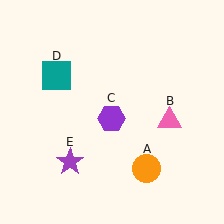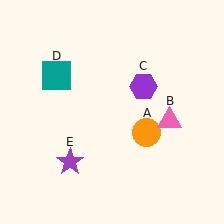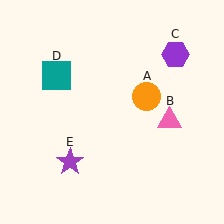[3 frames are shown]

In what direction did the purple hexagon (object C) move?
The purple hexagon (object C) moved up and to the right.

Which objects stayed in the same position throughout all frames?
Pink triangle (object B) and teal square (object D) and purple star (object E) remained stationary.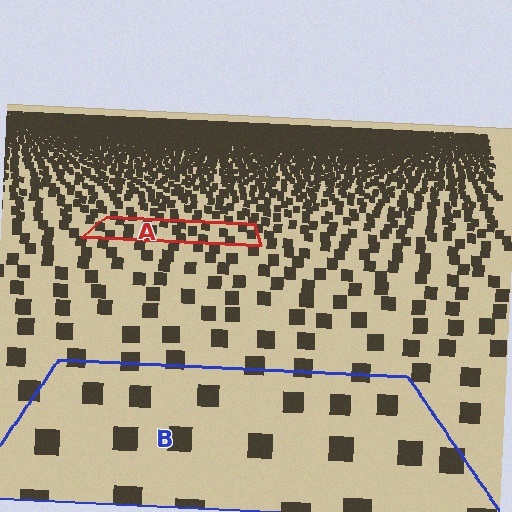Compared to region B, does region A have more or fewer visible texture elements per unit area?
Region A has more texture elements per unit area — they are packed more densely because it is farther away.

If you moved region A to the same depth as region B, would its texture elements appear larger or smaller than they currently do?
They would appear larger. At a closer depth, the same texture elements are projected at a bigger on-screen size.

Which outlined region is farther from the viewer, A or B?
Region A is farther from the viewer — the texture elements inside it appear smaller and more densely packed.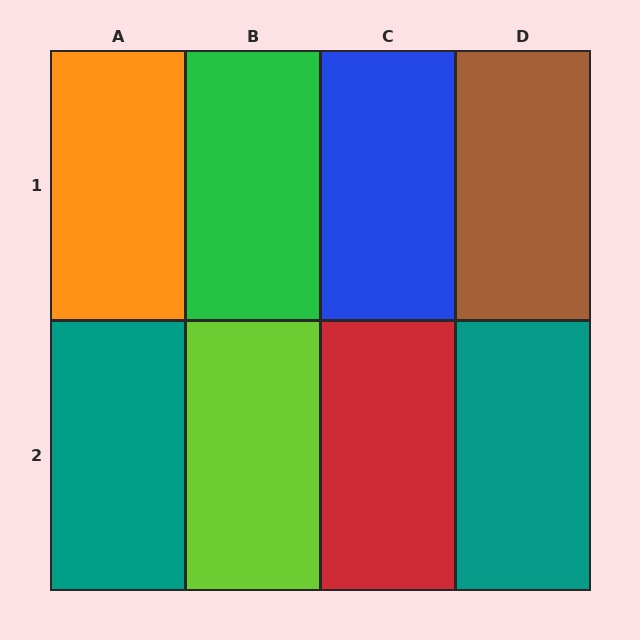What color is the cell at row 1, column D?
Brown.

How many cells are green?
1 cell is green.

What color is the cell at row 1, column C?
Blue.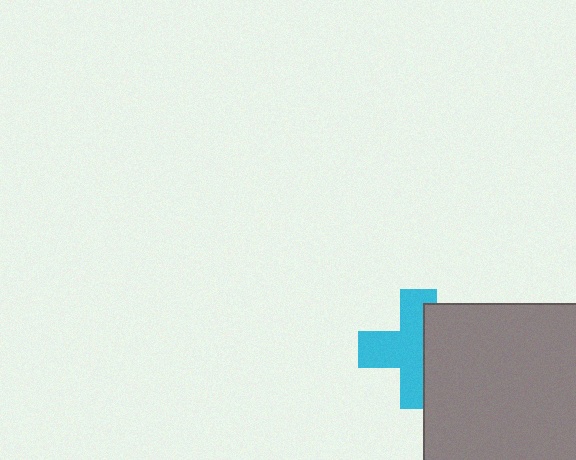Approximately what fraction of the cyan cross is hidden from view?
Roughly 39% of the cyan cross is hidden behind the gray square.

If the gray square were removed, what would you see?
You would see the complete cyan cross.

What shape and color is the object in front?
The object in front is a gray square.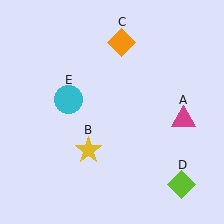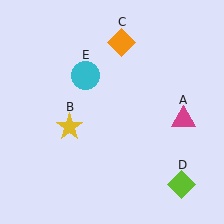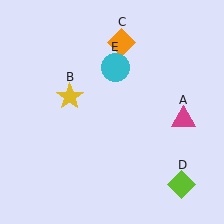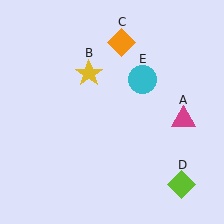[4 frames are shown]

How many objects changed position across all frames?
2 objects changed position: yellow star (object B), cyan circle (object E).